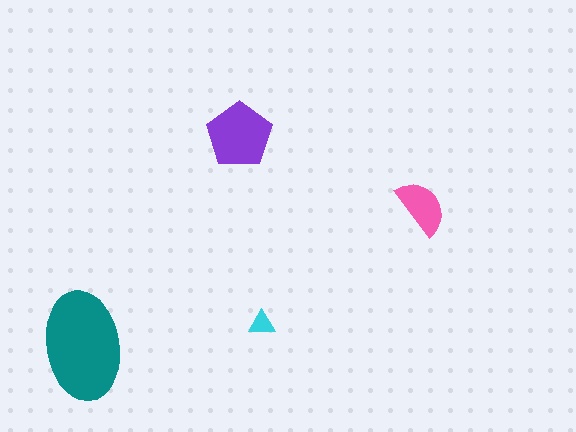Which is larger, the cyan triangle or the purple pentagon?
The purple pentagon.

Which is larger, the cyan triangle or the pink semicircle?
The pink semicircle.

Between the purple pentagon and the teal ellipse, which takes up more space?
The teal ellipse.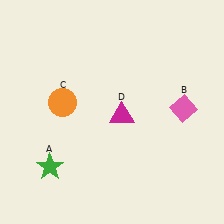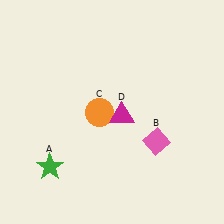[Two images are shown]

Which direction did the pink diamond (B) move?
The pink diamond (B) moved down.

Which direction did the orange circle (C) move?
The orange circle (C) moved right.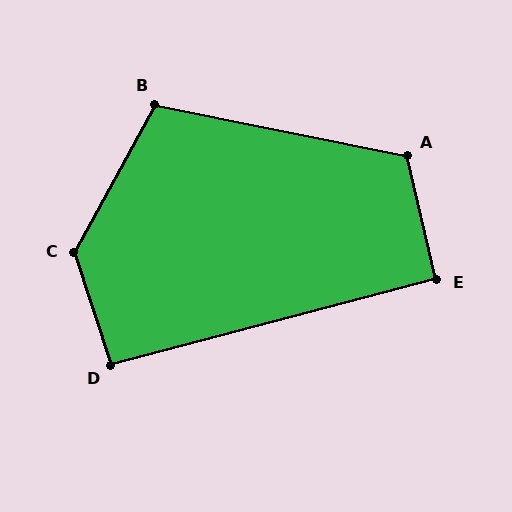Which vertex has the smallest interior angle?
E, at approximately 92 degrees.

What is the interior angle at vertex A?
Approximately 114 degrees (obtuse).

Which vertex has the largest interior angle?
C, at approximately 133 degrees.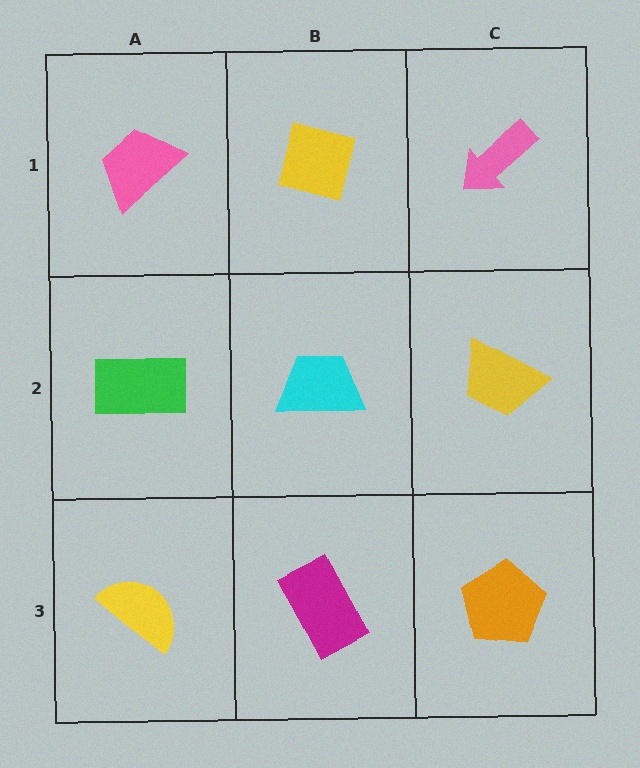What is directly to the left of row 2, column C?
A cyan trapezoid.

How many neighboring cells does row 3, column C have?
2.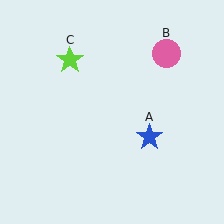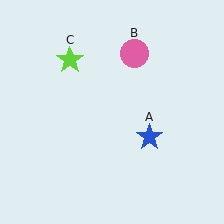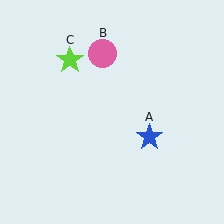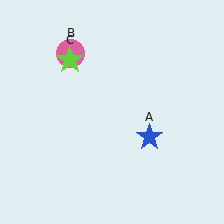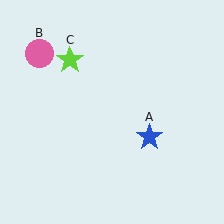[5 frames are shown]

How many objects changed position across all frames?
1 object changed position: pink circle (object B).